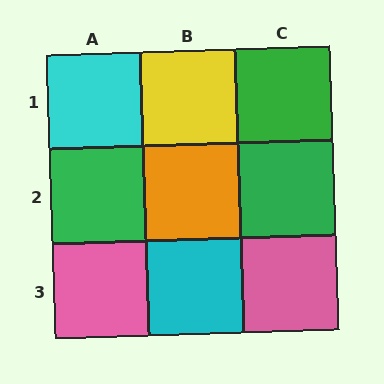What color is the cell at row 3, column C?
Pink.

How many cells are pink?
2 cells are pink.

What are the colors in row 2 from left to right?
Green, orange, green.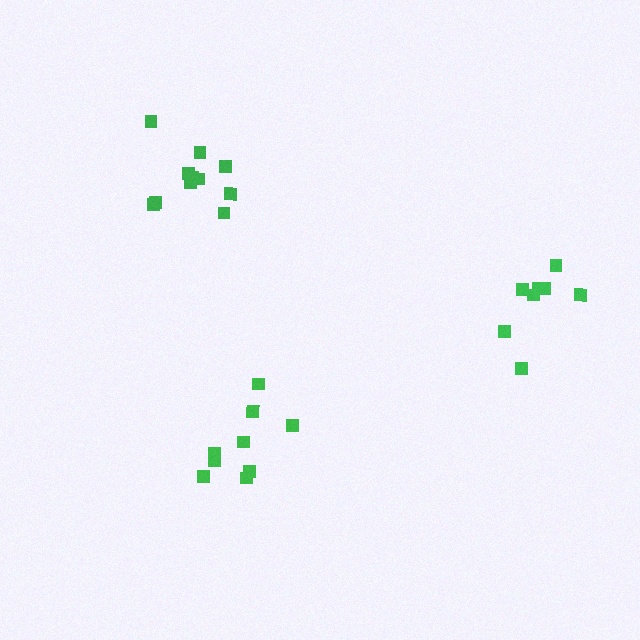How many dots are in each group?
Group 1: 8 dots, Group 2: 9 dots, Group 3: 11 dots (28 total).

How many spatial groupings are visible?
There are 3 spatial groupings.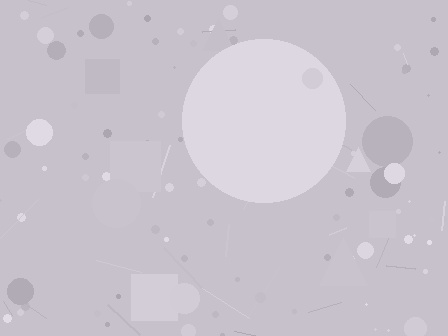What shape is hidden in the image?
A circle is hidden in the image.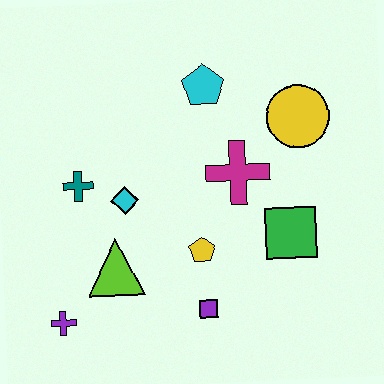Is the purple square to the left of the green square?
Yes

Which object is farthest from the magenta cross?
The purple cross is farthest from the magenta cross.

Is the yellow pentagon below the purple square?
No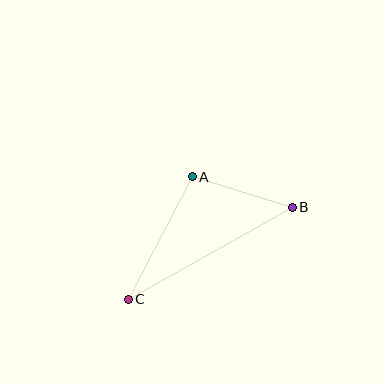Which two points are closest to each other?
Points A and B are closest to each other.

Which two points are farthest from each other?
Points B and C are farthest from each other.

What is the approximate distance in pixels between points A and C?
The distance between A and C is approximately 138 pixels.